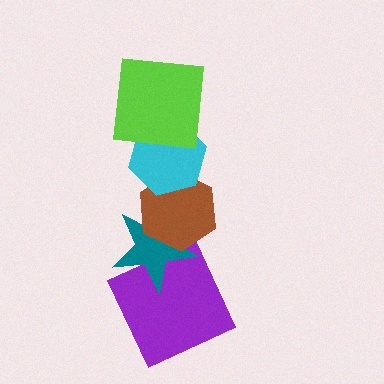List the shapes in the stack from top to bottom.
From top to bottom: the lime square, the cyan hexagon, the brown hexagon, the teal star, the purple square.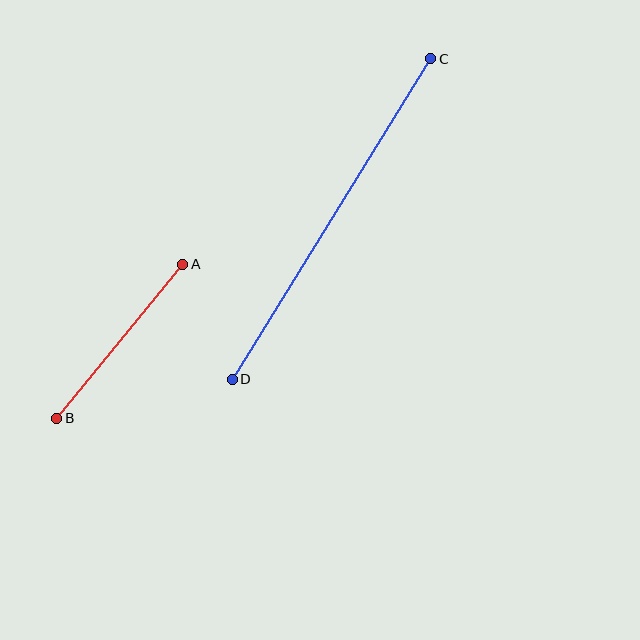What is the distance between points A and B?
The distance is approximately 199 pixels.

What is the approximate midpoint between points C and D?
The midpoint is at approximately (331, 219) pixels.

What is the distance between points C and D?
The distance is approximately 377 pixels.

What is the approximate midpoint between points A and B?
The midpoint is at approximately (120, 341) pixels.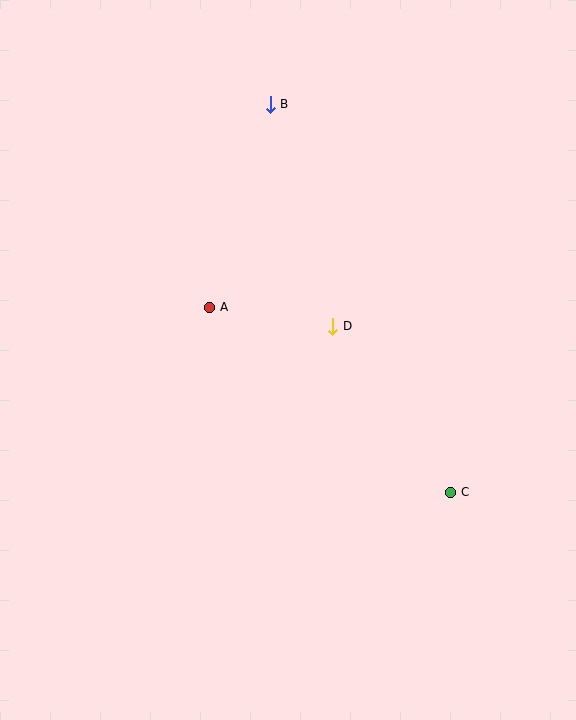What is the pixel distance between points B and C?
The distance between B and C is 428 pixels.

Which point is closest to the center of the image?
Point D at (333, 326) is closest to the center.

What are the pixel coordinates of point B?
Point B is at (270, 104).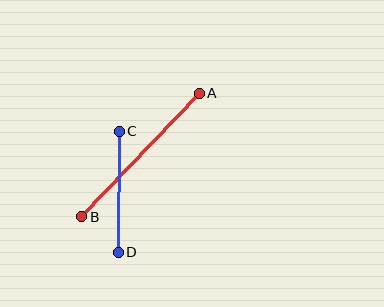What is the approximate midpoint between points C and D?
The midpoint is at approximately (119, 192) pixels.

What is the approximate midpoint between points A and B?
The midpoint is at approximately (141, 155) pixels.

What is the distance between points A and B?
The distance is approximately 171 pixels.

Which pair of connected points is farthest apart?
Points A and B are farthest apart.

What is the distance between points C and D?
The distance is approximately 121 pixels.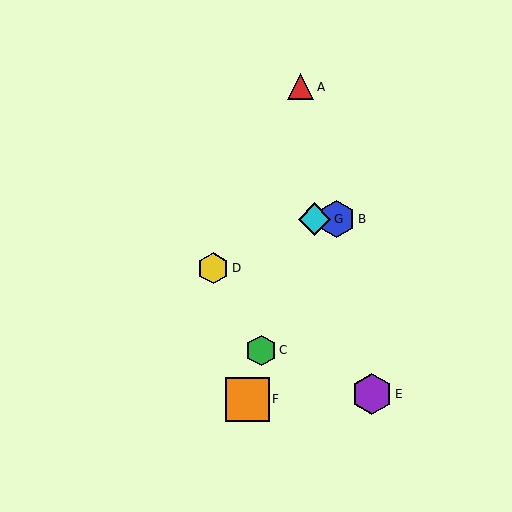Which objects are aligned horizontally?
Objects B, G are aligned horizontally.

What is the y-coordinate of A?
Object A is at y≈87.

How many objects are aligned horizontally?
2 objects (B, G) are aligned horizontally.